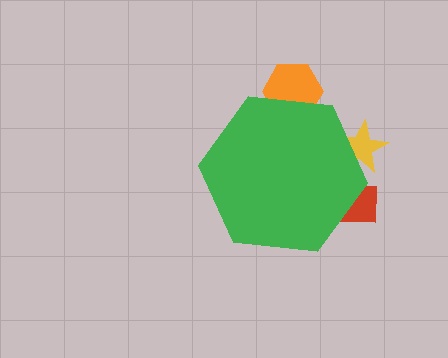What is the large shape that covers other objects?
A green hexagon.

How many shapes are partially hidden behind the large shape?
3 shapes are partially hidden.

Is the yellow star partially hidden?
Yes, the yellow star is partially hidden behind the green hexagon.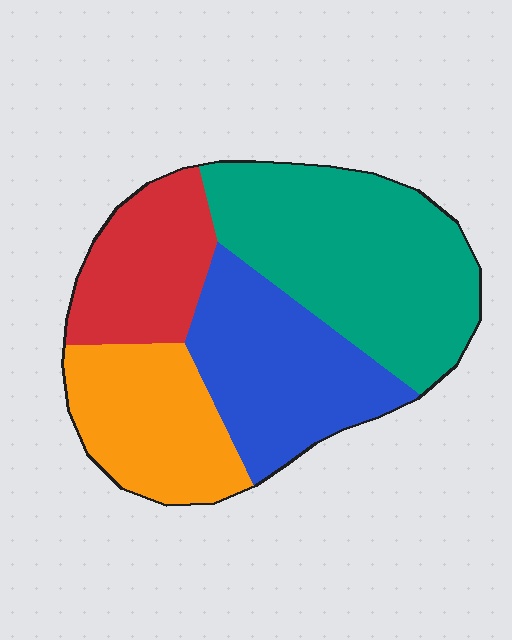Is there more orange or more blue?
Blue.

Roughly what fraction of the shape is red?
Red covers 18% of the shape.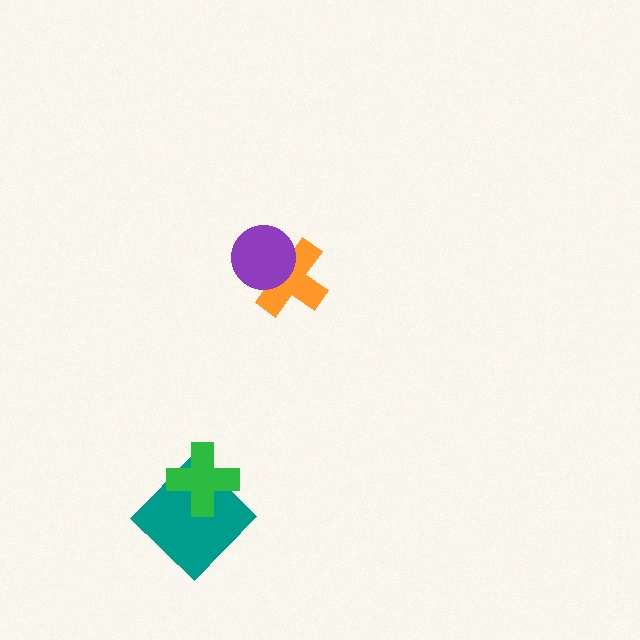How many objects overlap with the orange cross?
1 object overlaps with the orange cross.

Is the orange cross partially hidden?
Yes, it is partially covered by another shape.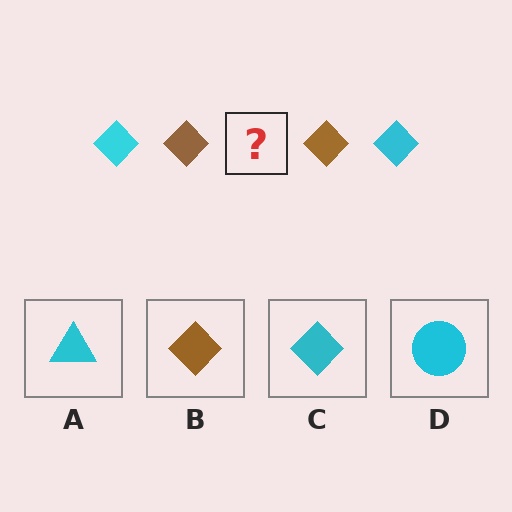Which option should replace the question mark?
Option C.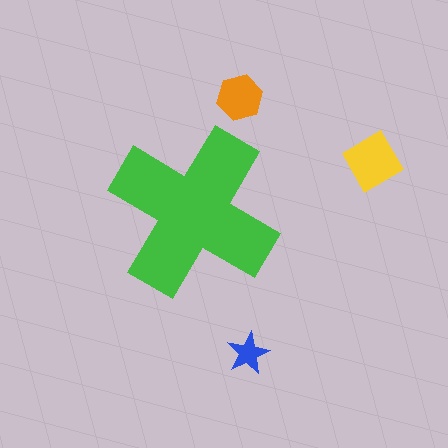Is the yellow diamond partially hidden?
No, the yellow diamond is fully visible.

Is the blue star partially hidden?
No, the blue star is fully visible.